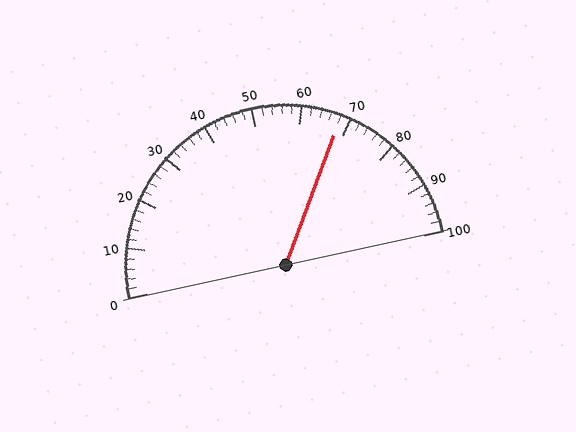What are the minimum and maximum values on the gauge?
The gauge ranges from 0 to 100.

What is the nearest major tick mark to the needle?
The nearest major tick mark is 70.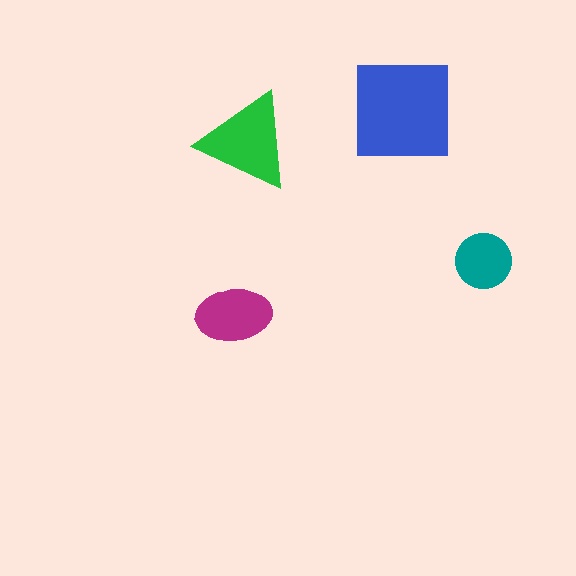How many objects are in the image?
There are 4 objects in the image.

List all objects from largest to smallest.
The blue square, the green triangle, the magenta ellipse, the teal circle.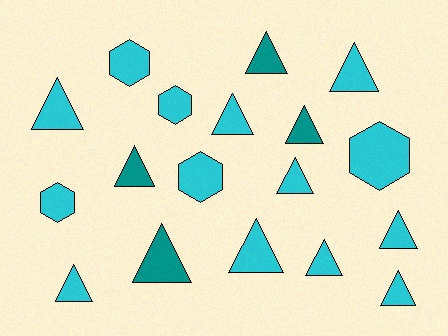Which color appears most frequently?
Cyan, with 14 objects.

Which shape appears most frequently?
Triangle, with 13 objects.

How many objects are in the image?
There are 18 objects.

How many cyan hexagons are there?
There are 5 cyan hexagons.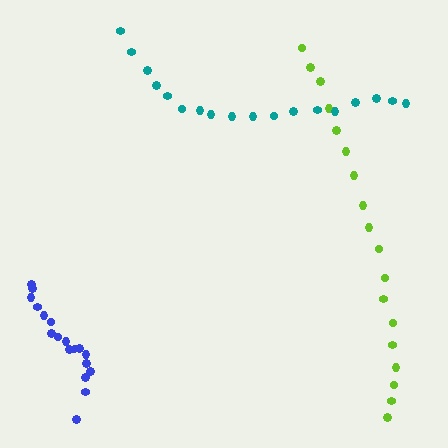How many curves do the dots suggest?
There are 3 distinct paths.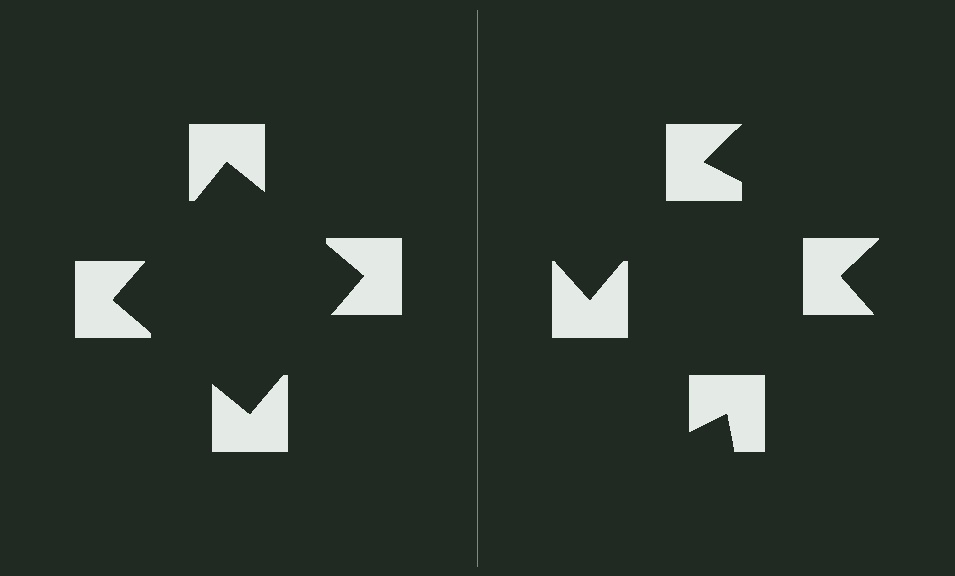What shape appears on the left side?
An illusory square.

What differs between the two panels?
The notched squares are positioned identically on both sides; only the wedge orientations differ. On the left they align to a square; on the right they are misaligned.